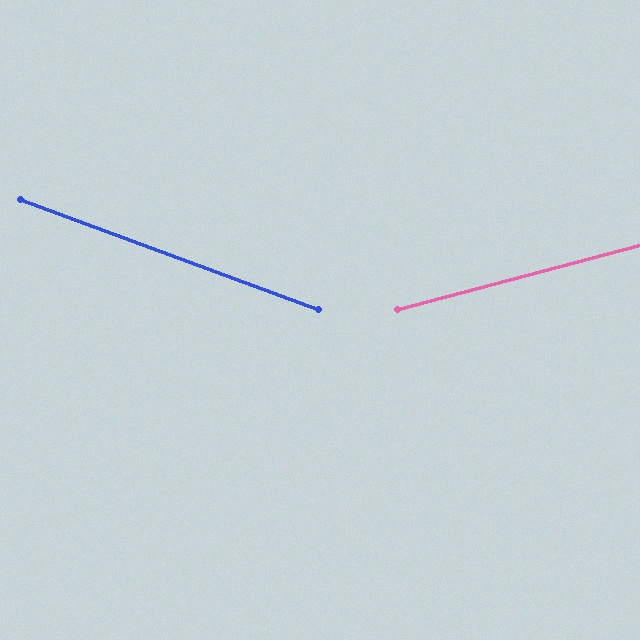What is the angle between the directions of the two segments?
Approximately 35 degrees.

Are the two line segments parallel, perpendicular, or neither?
Neither parallel nor perpendicular — they differ by about 35°.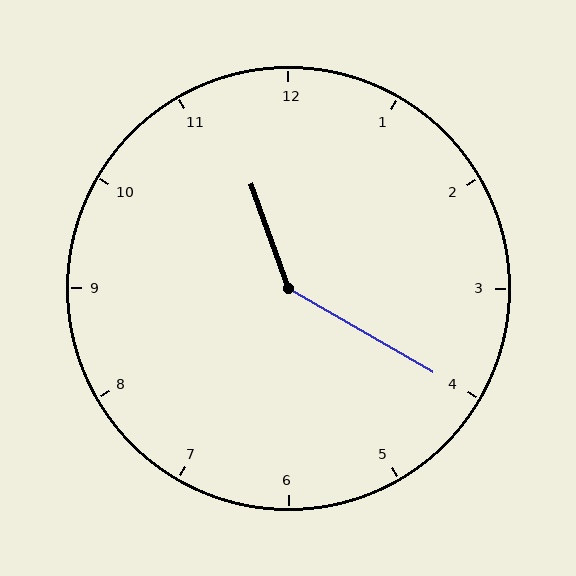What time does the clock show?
11:20.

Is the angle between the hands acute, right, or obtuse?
It is obtuse.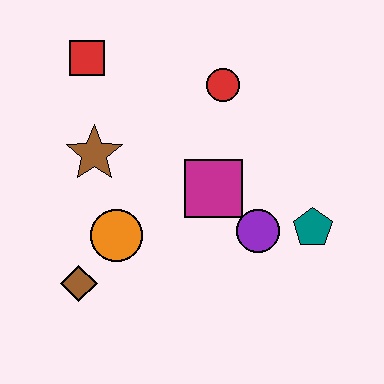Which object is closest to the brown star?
The orange circle is closest to the brown star.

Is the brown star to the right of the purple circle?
No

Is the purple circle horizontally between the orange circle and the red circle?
No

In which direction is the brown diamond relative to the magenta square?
The brown diamond is to the left of the magenta square.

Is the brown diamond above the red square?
No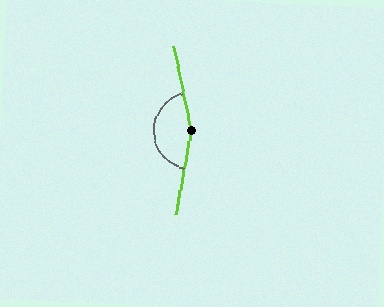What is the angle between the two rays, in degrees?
Approximately 158 degrees.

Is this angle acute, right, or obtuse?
It is obtuse.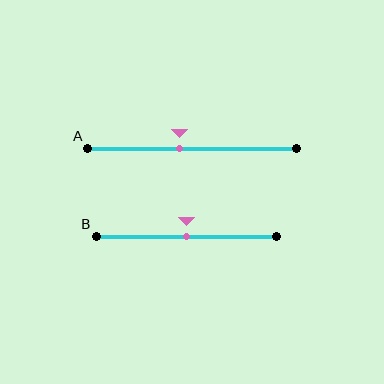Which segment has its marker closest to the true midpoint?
Segment B has its marker closest to the true midpoint.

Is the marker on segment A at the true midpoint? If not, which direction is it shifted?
No, the marker on segment A is shifted to the left by about 6% of the segment length.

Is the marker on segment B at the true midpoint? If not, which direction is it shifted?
Yes, the marker on segment B is at the true midpoint.